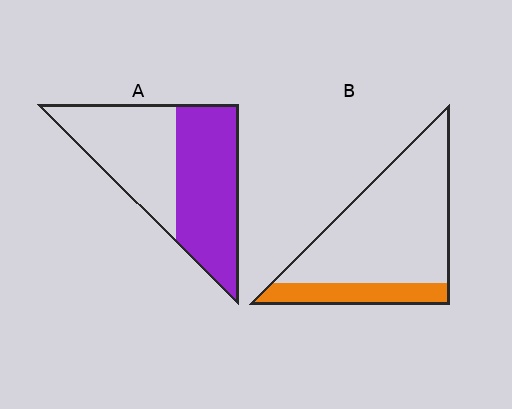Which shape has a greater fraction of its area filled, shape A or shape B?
Shape A.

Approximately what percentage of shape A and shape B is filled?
A is approximately 50% and B is approximately 20%.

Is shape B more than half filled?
No.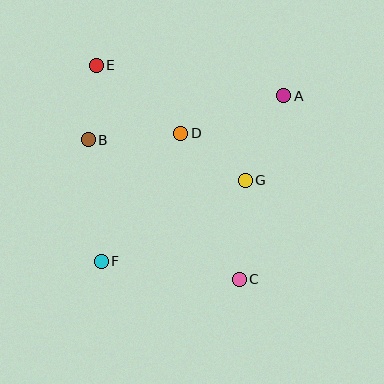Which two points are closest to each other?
Points B and E are closest to each other.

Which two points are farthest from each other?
Points C and E are farthest from each other.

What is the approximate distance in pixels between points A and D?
The distance between A and D is approximately 110 pixels.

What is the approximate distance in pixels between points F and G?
The distance between F and G is approximately 165 pixels.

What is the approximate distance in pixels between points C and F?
The distance between C and F is approximately 139 pixels.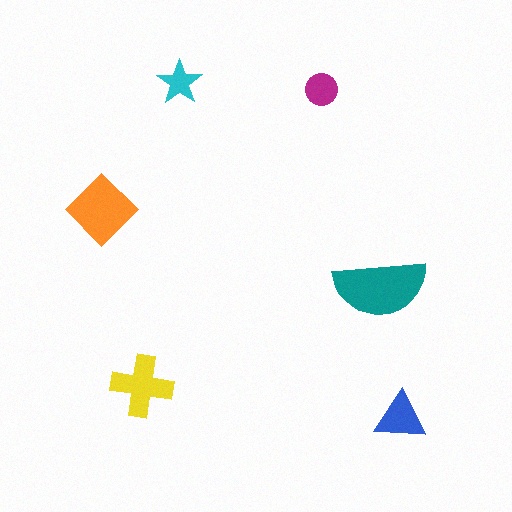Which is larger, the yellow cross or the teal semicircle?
The teal semicircle.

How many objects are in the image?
There are 6 objects in the image.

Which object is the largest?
The teal semicircle.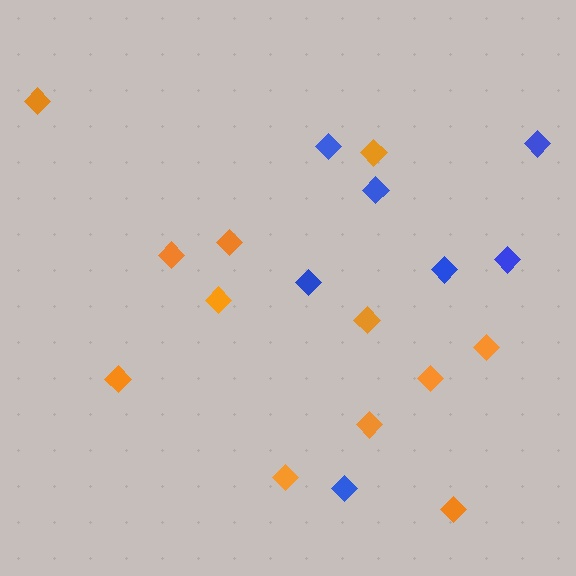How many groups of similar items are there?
There are 2 groups: one group of orange diamonds (12) and one group of blue diamonds (7).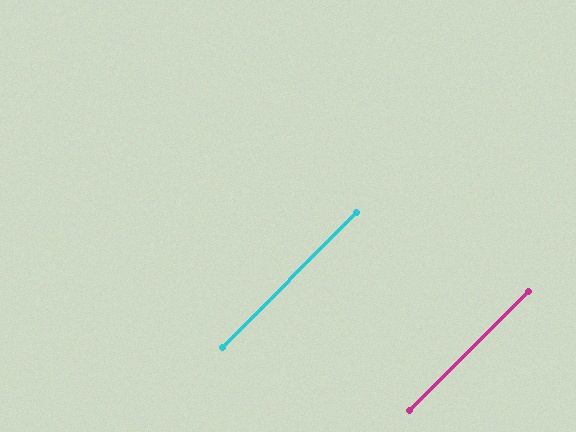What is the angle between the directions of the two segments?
Approximately 0 degrees.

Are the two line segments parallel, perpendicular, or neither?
Parallel — their directions differ by only 0.1°.